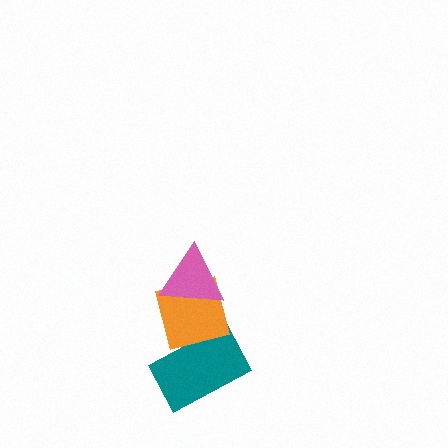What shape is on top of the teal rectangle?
The orange square is on top of the teal rectangle.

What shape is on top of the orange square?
The pink triangle is on top of the orange square.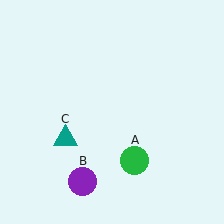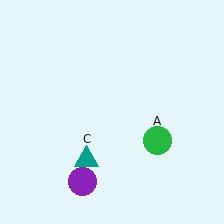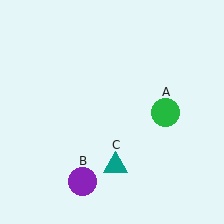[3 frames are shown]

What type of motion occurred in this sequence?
The green circle (object A), teal triangle (object C) rotated counterclockwise around the center of the scene.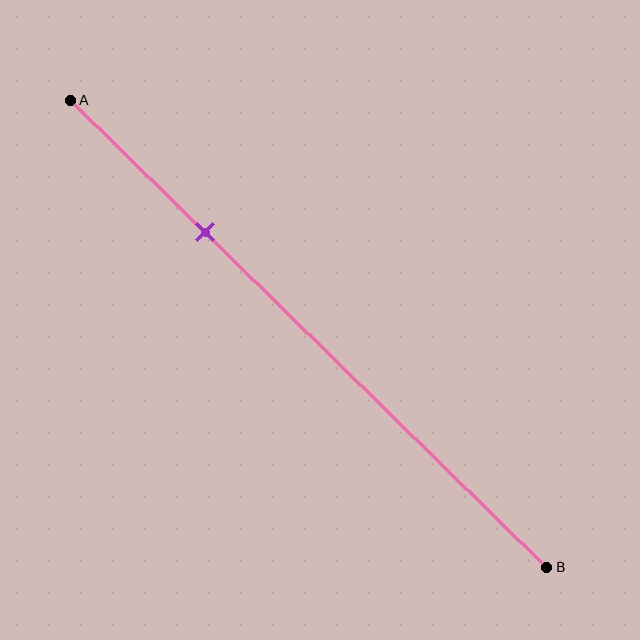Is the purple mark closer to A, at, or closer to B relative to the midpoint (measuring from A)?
The purple mark is closer to point A than the midpoint of segment AB.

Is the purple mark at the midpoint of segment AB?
No, the mark is at about 30% from A, not at the 50% midpoint.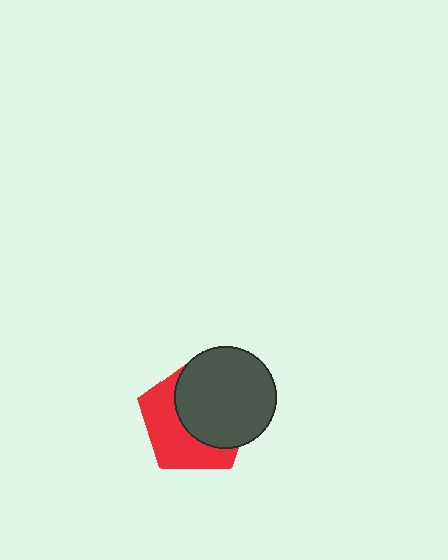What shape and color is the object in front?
The object in front is a dark gray circle.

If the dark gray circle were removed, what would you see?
You would see the complete red pentagon.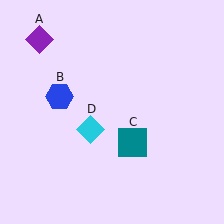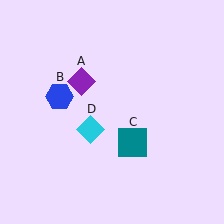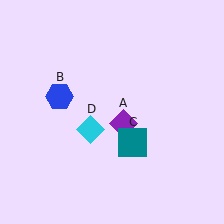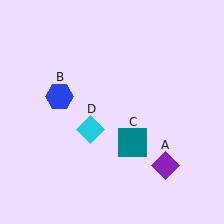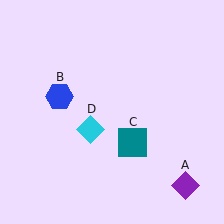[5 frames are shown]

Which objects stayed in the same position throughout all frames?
Blue hexagon (object B) and teal square (object C) and cyan diamond (object D) remained stationary.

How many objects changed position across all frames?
1 object changed position: purple diamond (object A).